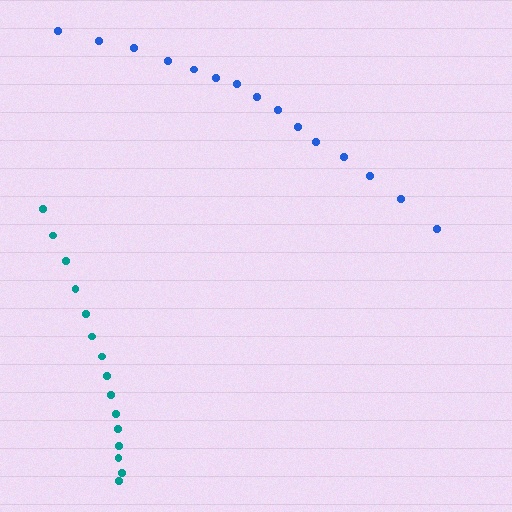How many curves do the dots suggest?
There are 2 distinct paths.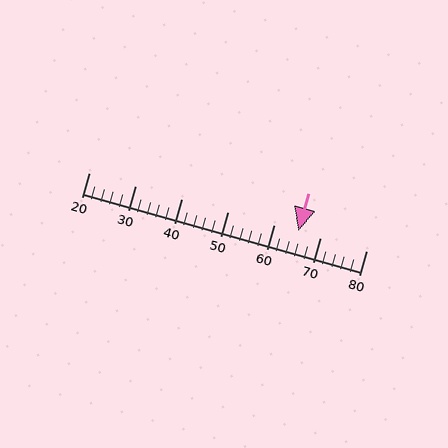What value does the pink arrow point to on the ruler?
The pink arrow points to approximately 65.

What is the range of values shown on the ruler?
The ruler shows values from 20 to 80.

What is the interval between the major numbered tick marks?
The major tick marks are spaced 10 units apart.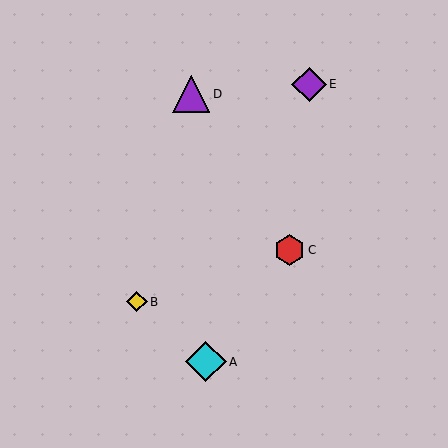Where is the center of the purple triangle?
The center of the purple triangle is at (191, 94).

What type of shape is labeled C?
Shape C is a red hexagon.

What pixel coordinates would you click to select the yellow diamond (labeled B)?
Click at (137, 302) to select the yellow diamond B.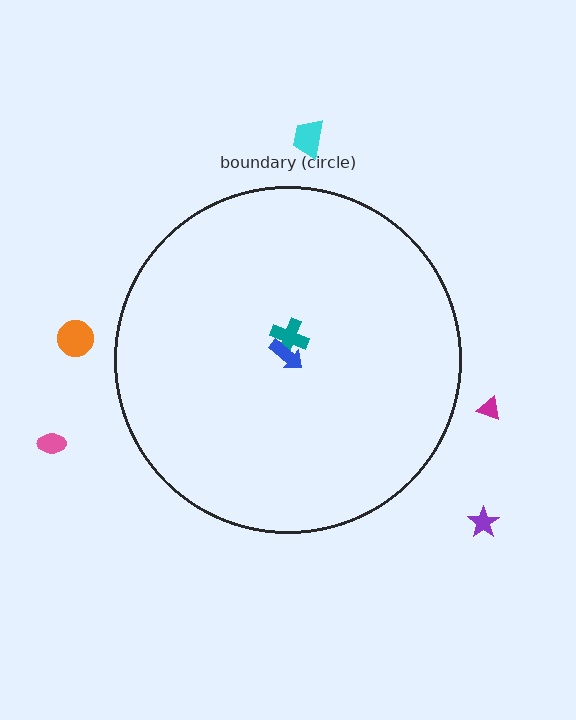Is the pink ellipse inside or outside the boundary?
Outside.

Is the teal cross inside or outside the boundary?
Inside.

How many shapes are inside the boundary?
2 inside, 5 outside.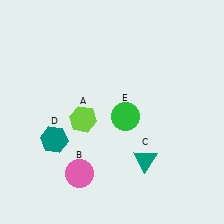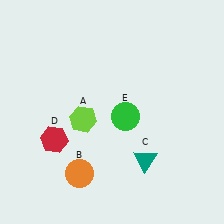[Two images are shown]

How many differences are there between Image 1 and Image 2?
There are 2 differences between the two images.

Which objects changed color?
B changed from pink to orange. D changed from teal to red.